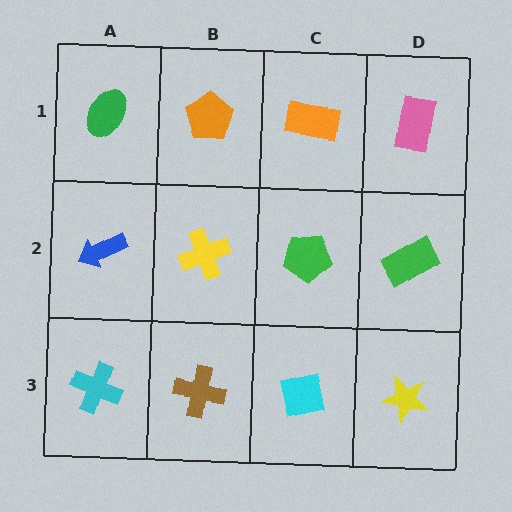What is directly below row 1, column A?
A blue arrow.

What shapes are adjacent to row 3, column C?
A green pentagon (row 2, column C), a brown cross (row 3, column B), a yellow star (row 3, column D).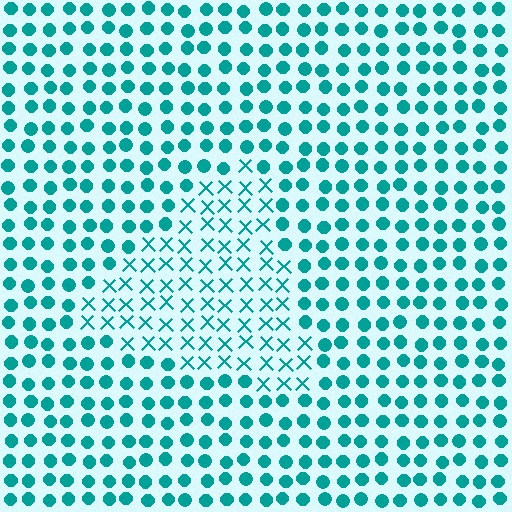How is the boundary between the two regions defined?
The boundary is defined by a change in element shape: X marks inside vs. circles outside. All elements share the same color and spacing.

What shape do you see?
I see a triangle.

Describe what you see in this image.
The image is filled with small teal elements arranged in a uniform grid. A triangle-shaped region contains X marks, while the surrounding area contains circles. The boundary is defined purely by the change in element shape.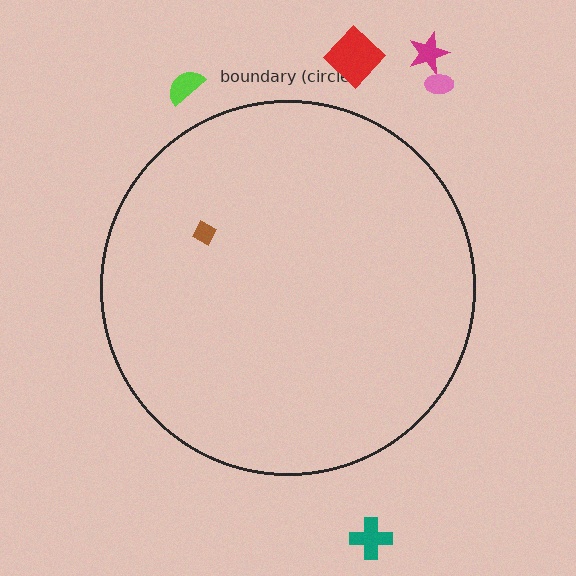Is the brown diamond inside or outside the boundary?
Inside.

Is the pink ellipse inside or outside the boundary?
Outside.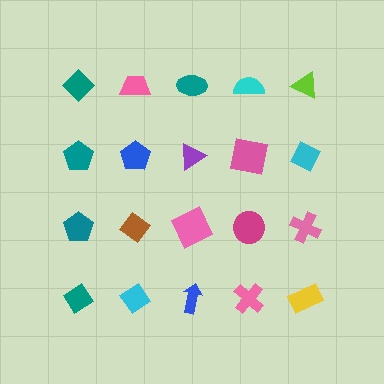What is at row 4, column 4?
A pink cross.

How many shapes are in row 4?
5 shapes.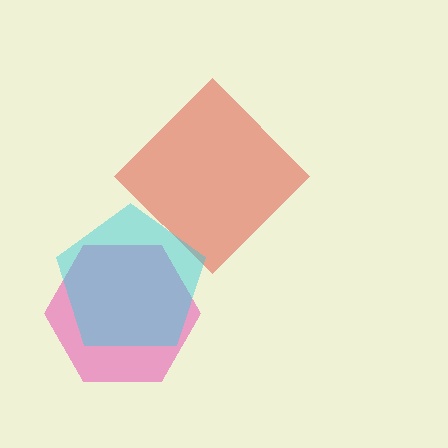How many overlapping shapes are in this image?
There are 3 overlapping shapes in the image.